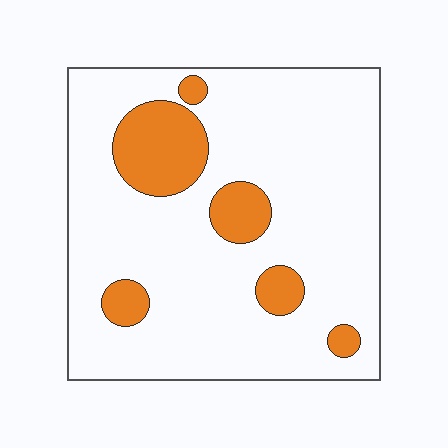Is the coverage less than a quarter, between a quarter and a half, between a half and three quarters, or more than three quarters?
Less than a quarter.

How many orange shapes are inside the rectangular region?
6.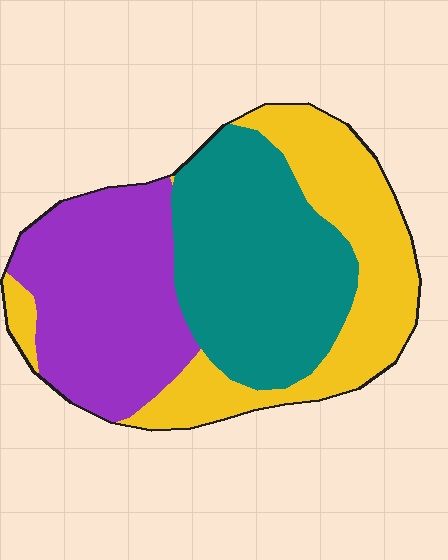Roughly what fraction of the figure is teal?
Teal takes up between a third and a half of the figure.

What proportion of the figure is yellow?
Yellow takes up between a sixth and a third of the figure.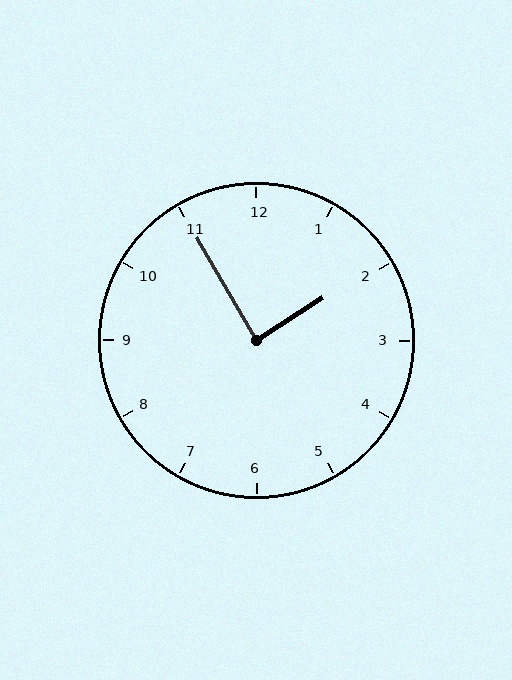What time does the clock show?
1:55.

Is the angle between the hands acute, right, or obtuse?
It is right.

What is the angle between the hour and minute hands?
Approximately 88 degrees.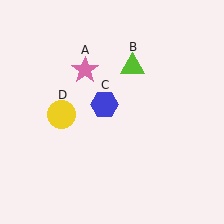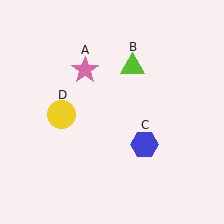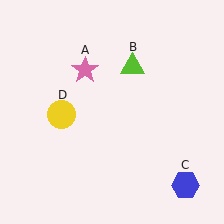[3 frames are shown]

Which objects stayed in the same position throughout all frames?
Pink star (object A) and lime triangle (object B) and yellow circle (object D) remained stationary.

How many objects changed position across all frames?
1 object changed position: blue hexagon (object C).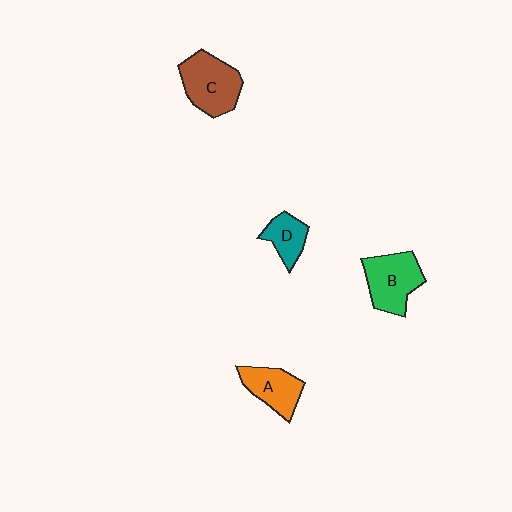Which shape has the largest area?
Shape C (brown).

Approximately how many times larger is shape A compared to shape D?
Approximately 1.3 times.